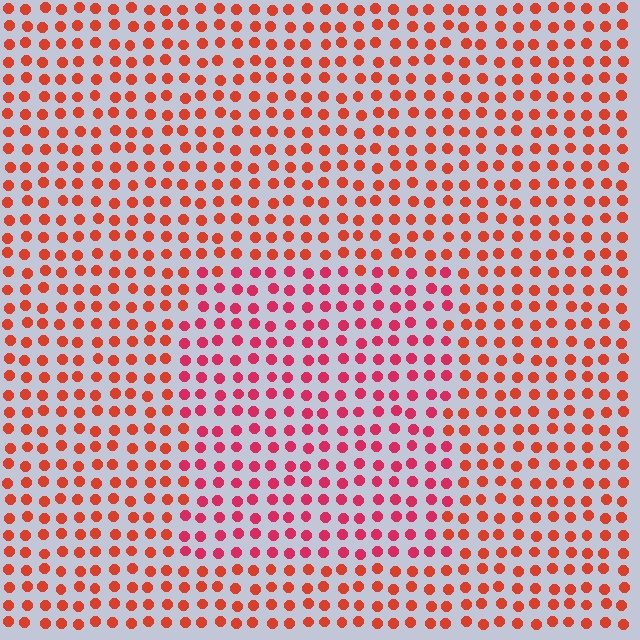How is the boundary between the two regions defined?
The boundary is defined purely by a slight shift in hue (about 26 degrees). Spacing, size, and orientation are identical on both sides.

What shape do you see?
I see a rectangle.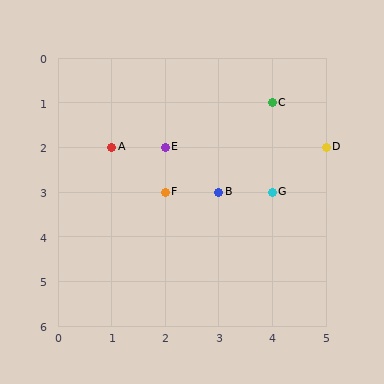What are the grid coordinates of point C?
Point C is at grid coordinates (4, 1).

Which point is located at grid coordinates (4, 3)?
Point G is at (4, 3).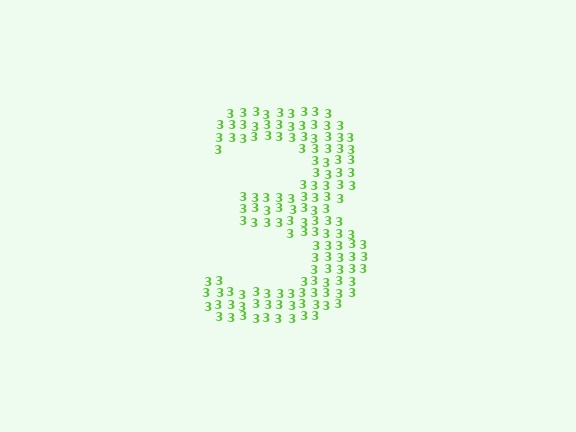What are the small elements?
The small elements are digit 3's.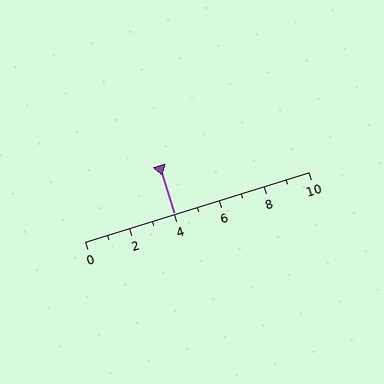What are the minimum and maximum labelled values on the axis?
The axis runs from 0 to 10.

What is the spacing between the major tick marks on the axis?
The major ticks are spaced 2 apart.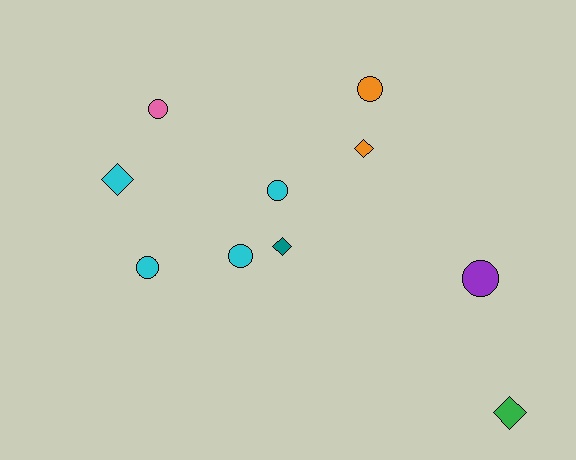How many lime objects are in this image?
There are no lime objects.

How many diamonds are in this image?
There are 4 diamonds.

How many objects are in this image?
There are 10 objects.